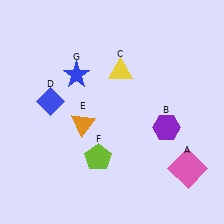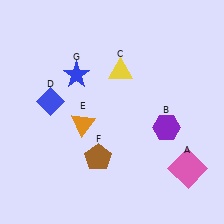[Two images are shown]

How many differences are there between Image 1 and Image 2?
There is 1 difference between the two images.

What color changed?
The pentagon (F) changed from lime in Image 1 to brown in Image 2.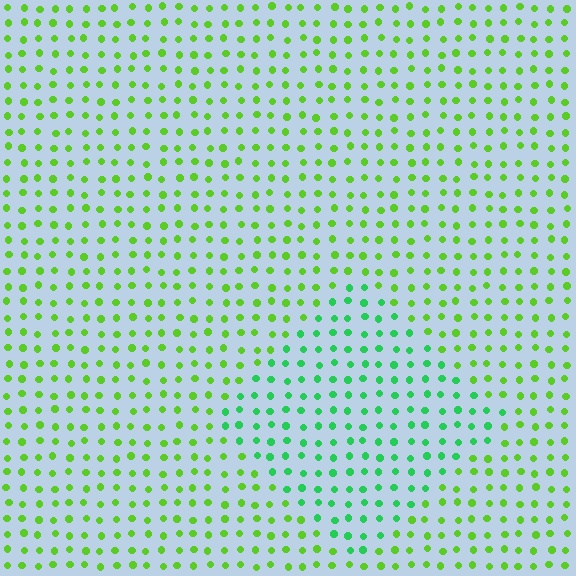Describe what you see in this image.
The image is filled with small lime elements in a uniform arrangement. A diamond-shaped region is visible where the elements are tinted to a slightly different hue, forming a subtle color boundary.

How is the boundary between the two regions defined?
The boundary is defined purely by a slight shift in hue (about 37 degrees). Spacing, size, and orientation are identical on both sides.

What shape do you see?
I see a diamond.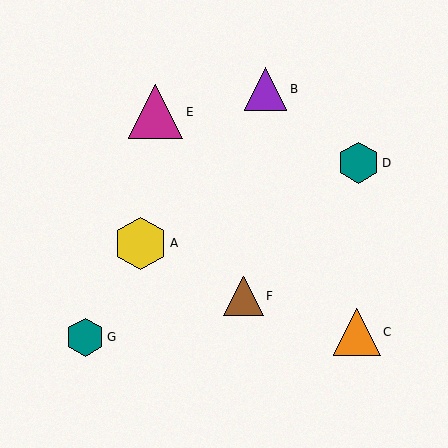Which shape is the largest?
The magenta triangle (labeled E) is the largest.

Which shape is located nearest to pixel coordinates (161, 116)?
The magenta triangle (labeled E) at (156, 112) is nearest to that location.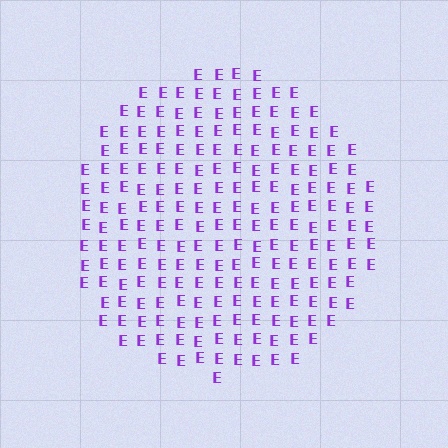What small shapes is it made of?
It is made of small letter E's.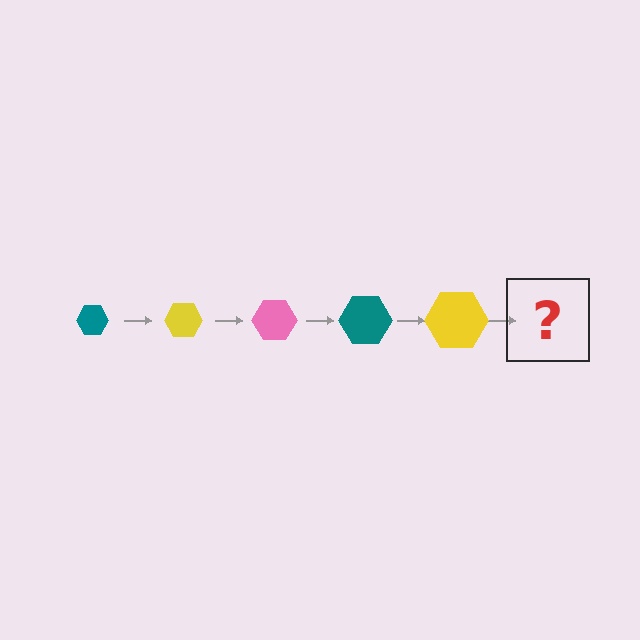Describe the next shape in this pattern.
It should be a pink hexagon, larger than the previous one.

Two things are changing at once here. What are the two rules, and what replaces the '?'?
The two rules are that the hexagon grows larger each step and the color cycles through teal, yellow, and pink. The '?' should be a pink hexagon, larger than the previous one.